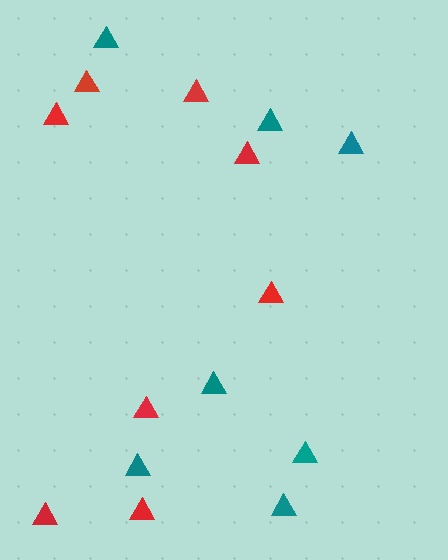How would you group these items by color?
There are 2 groups: one group of red triangles (8) and one group of teal triangles (7).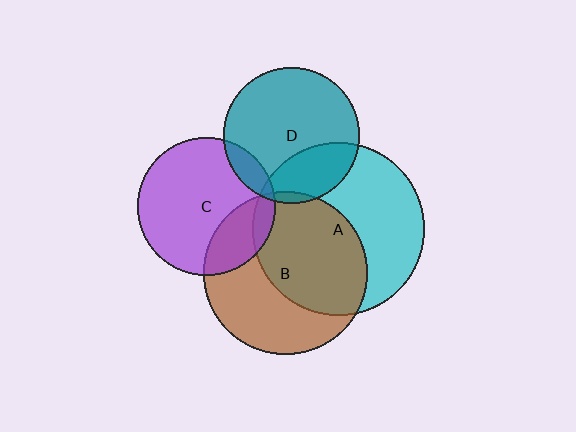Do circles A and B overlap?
Yes.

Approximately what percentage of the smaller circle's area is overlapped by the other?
Approximately 50%.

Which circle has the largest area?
Circle A (cyan).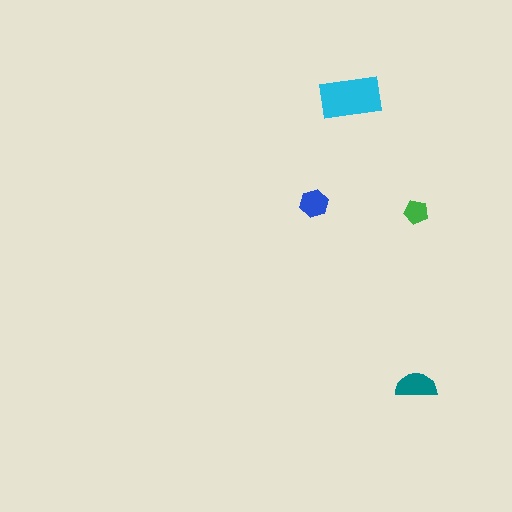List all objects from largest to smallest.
The cyan rectangle, the teal semicircle, the blue hexagon, the green pentagon.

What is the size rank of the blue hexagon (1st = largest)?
3rd.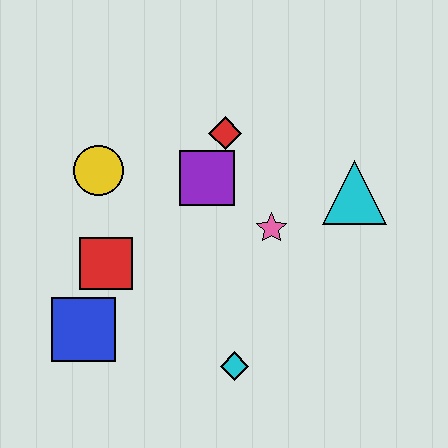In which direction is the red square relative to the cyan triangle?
The red square is to the left of the cyan triangle.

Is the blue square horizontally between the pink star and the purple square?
No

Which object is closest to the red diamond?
The purple square is closest to the red diamond.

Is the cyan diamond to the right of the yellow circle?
Yes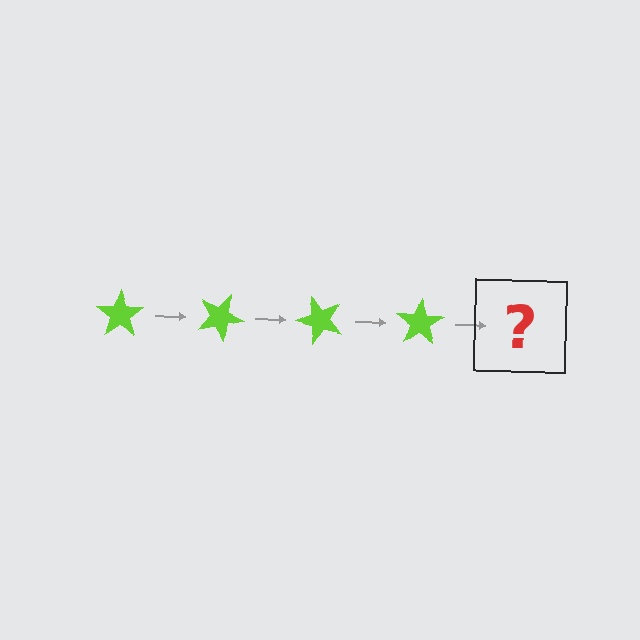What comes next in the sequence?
The next element should be a lime star rotated 100 degrees.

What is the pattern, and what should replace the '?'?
The pattern is that the star rotates 25 degrees each step. The '?' should be a lime star rotated 100 degrees.